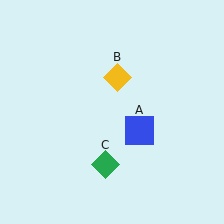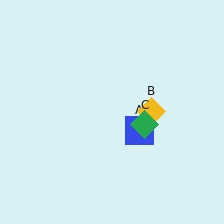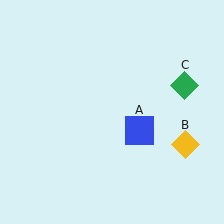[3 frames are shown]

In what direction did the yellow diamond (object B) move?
The yellow diamond (object B) moved down and to the right.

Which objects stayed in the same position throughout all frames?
Blue square (object A) remained stationary.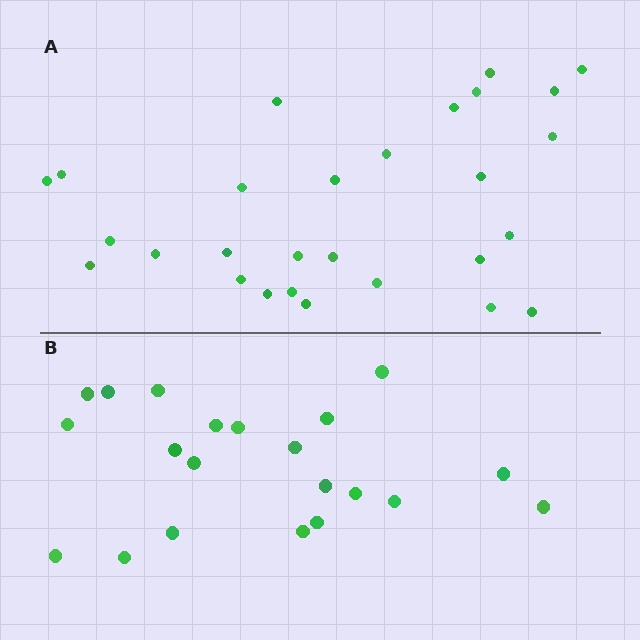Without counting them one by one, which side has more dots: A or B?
Region A (the top region) has more dots.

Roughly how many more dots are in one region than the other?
Region A has roughly 8 or so more dots than region B.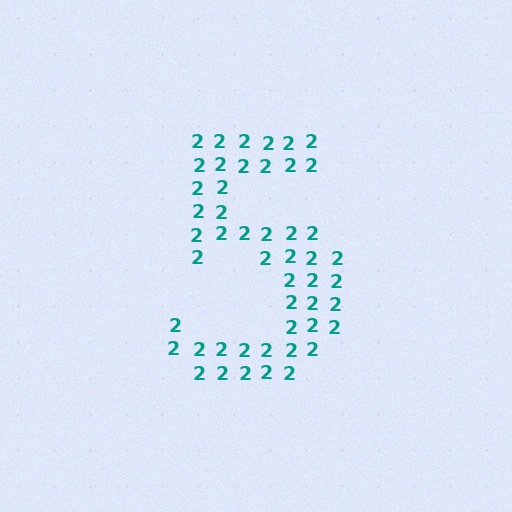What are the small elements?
The small elements are digit 2's.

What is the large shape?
The large shape is the digit 5.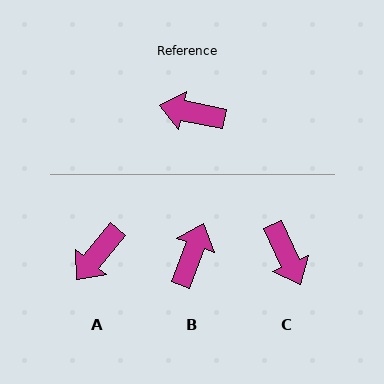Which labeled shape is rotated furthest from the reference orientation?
C, about 126 degrees away.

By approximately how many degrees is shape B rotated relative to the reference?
Approximately 99 degrees clockwise.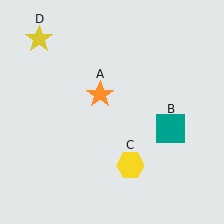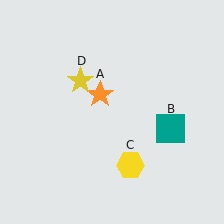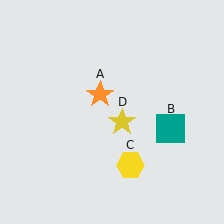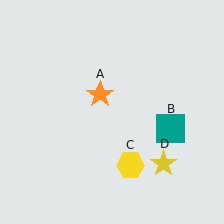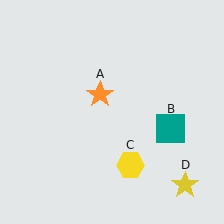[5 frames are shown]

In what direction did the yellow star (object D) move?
The yellow star (object D) moved down and to the right.